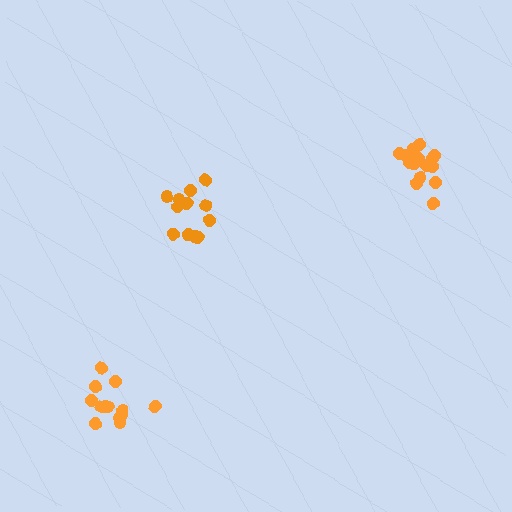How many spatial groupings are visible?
There are 3 spatial groupings.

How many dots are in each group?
Group 1: 13 dots, Group 2: 15 dots, Group 3: 12 dots (40 total).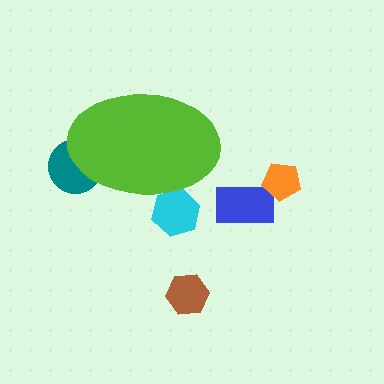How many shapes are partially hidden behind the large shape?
2 shapes are partially hidden.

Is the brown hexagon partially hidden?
No, the brown hexagon is fully visible.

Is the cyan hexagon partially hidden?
Yes, the cyan hexagon is partially hidden behind the lime ellipse.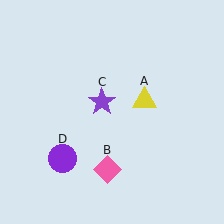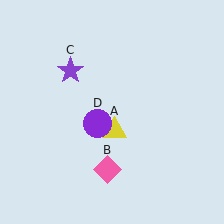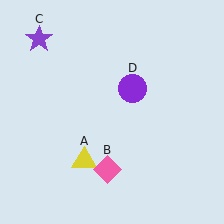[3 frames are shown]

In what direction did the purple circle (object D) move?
The purple circle (object D) moved up and to the right.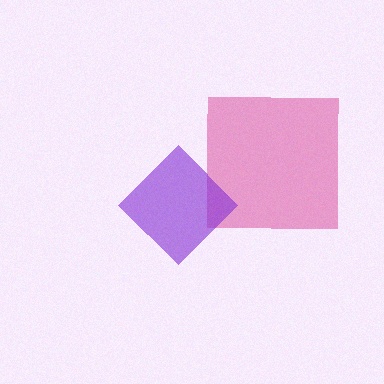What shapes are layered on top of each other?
The layered shapes are: a pink square, a purple diamond.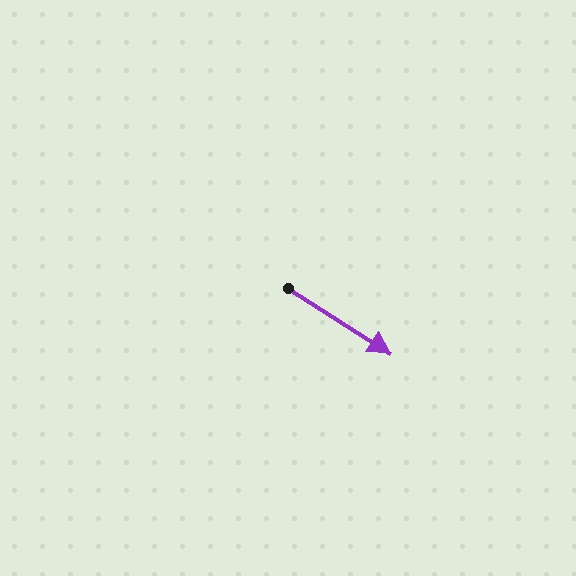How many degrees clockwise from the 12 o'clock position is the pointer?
Approximately 122 degrees.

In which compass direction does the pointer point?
Southeast.